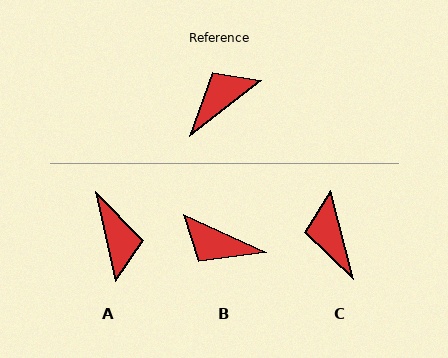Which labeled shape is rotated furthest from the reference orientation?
B, about 117 degrees away.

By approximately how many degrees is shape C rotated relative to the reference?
Approximately 66 degrees counter-clockwise.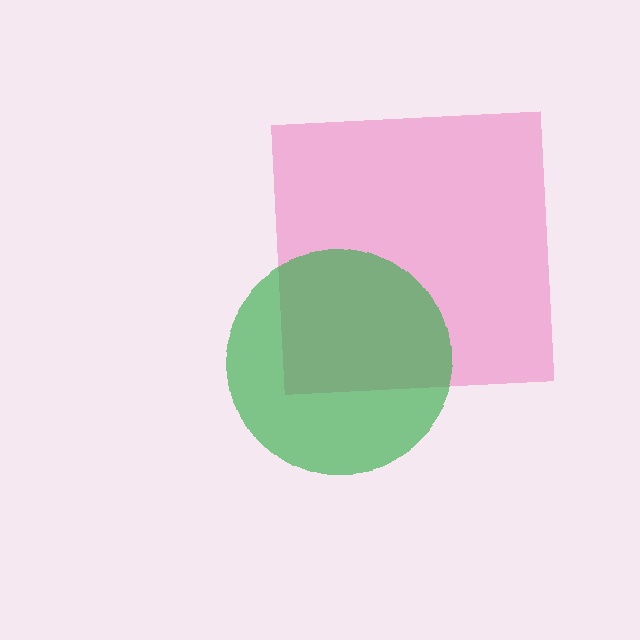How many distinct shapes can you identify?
There are 2 distinct shapes: a pink square, a green circle.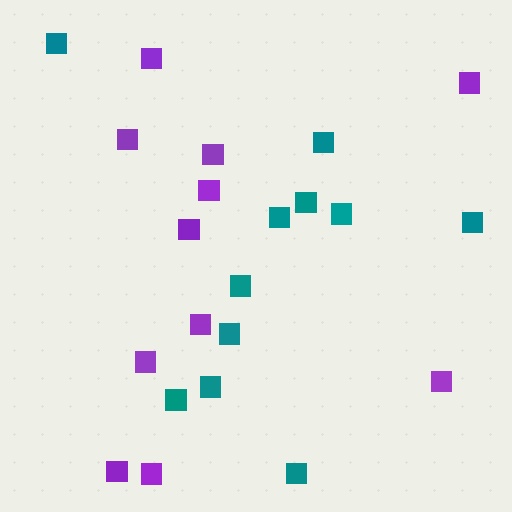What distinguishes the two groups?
There are 2 groups: one group of teal squares (11) and one group of purple squares (11).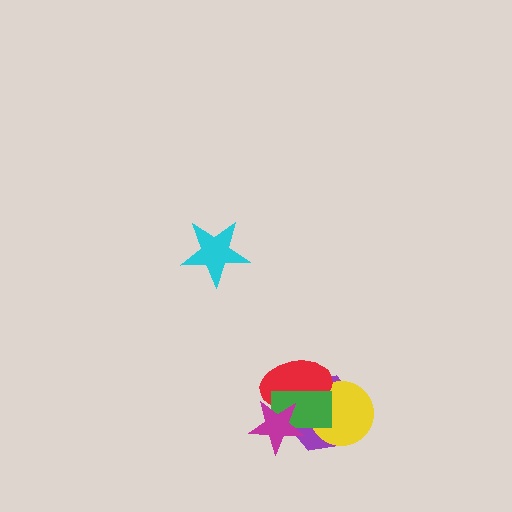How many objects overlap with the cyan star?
0 objects overlap with the cyan star.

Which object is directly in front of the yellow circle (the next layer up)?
The red ellipse is directly in front of the yellow circle.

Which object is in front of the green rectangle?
The magenta star is in front of the green rectangle.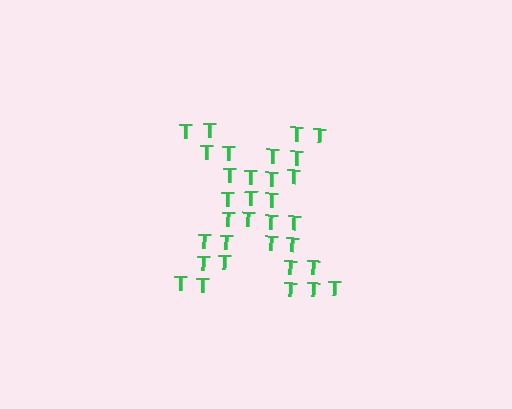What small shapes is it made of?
It is made of small letter T's.